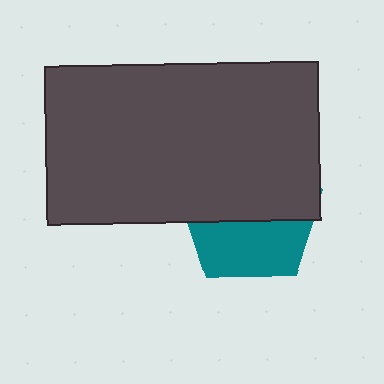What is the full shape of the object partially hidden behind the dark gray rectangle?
The partially hidden object is a teal pentagon.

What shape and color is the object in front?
The object in front is a dark gray rectangle.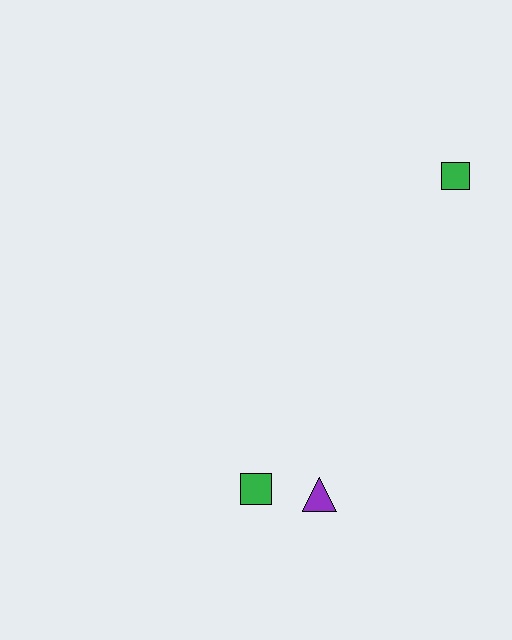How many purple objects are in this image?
There is 1 purple object.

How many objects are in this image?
There are 3 objects.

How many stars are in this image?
There are no stars.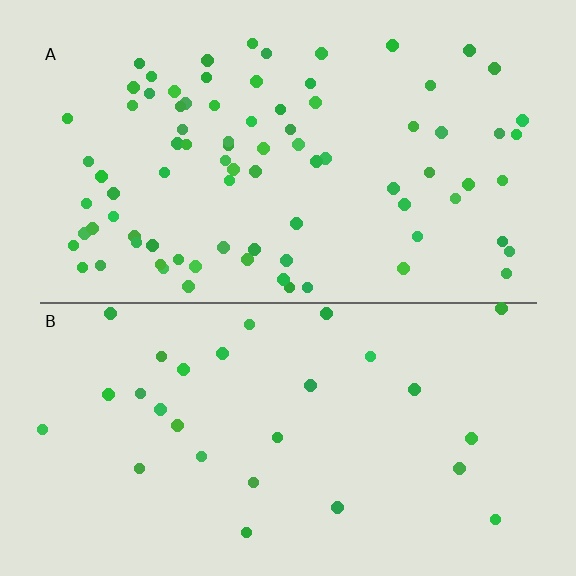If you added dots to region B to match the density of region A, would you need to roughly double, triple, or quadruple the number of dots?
Approximately triple.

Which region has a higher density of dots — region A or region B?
A (the top).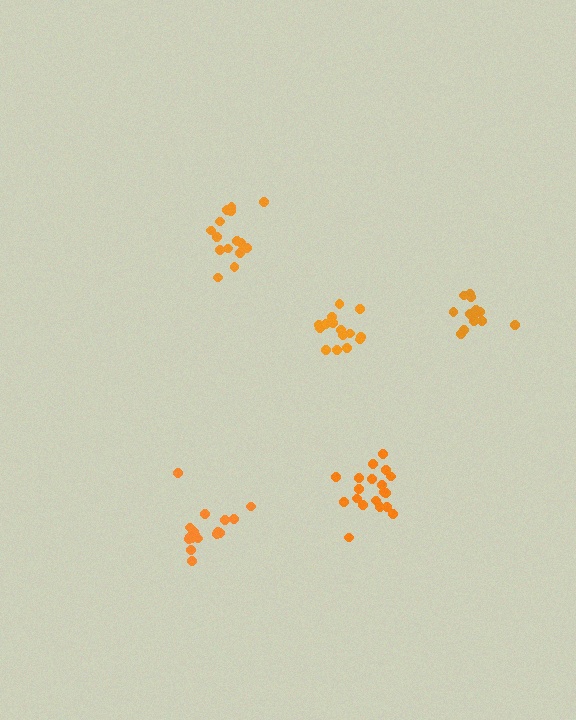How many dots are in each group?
Group 1: 15 dots, Group 2: 16 dots, Group 3: 19 dots, Group 4: 13 dots, Group 5: 17 dots (80 total).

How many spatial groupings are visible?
There are 5 spatial groupings.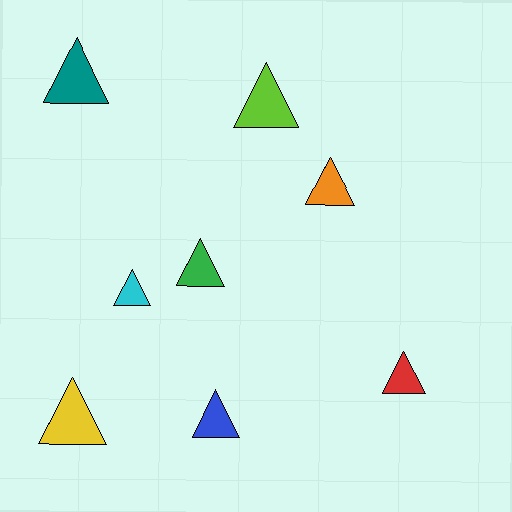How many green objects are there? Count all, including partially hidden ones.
There is 1 green object.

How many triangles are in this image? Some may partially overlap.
There are 8 triangles.